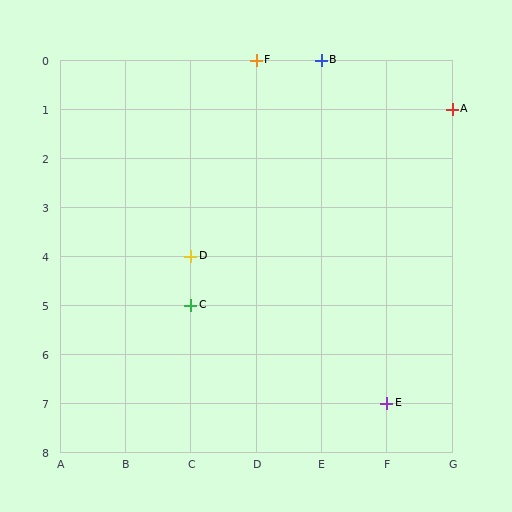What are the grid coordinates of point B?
Point B is at grid coordinates (E, 0).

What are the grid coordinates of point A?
Point A is at grid coordinates (G, 1).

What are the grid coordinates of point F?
Point F is at grid coordinates (D, 0).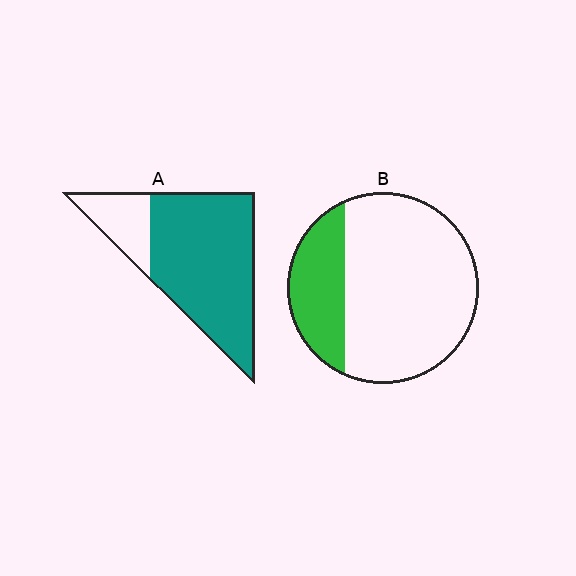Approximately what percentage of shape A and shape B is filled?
A is approximately 80% and B is approximately 25%.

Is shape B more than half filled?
No.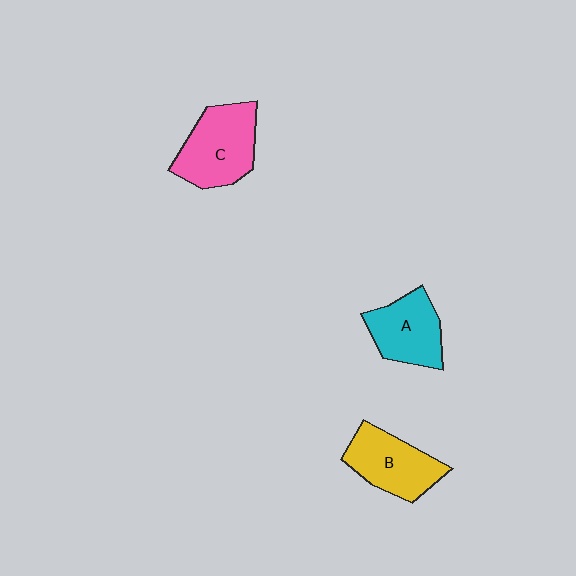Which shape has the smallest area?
Shape A (cyan).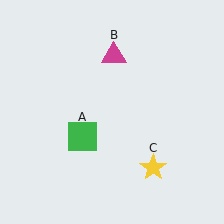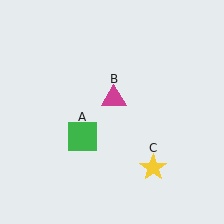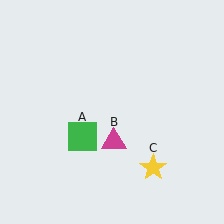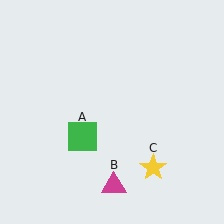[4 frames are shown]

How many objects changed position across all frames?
1 object changed position: magenta triangle (object B).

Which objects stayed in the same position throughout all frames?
Green square (object A) and yellow star (object C) remained stationary.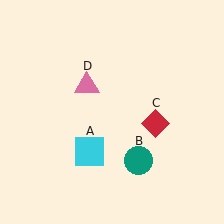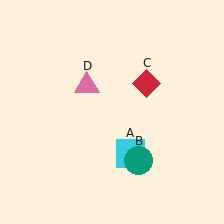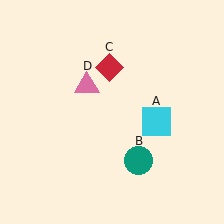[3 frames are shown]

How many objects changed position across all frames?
2 objects changed position: cyan square (object A), red diamond (object C).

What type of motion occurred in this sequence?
The cyan square (object A), red diamond (object C) rotated counterclockwise around the center of the scene.